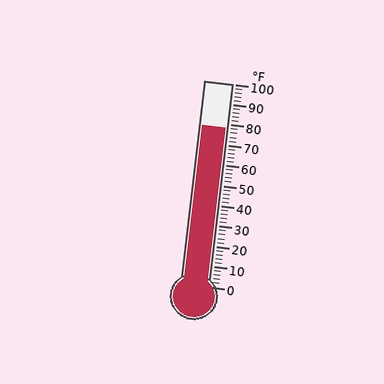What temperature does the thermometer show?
The thermometer shows approximately 78°F.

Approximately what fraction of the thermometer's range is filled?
The thermometer is filled to approximately 80% of its range.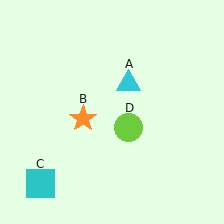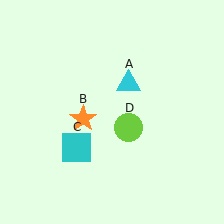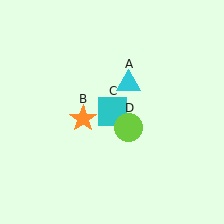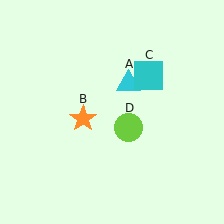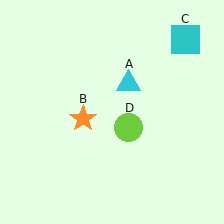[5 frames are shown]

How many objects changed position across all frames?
1 object changed position: cyan square (object C).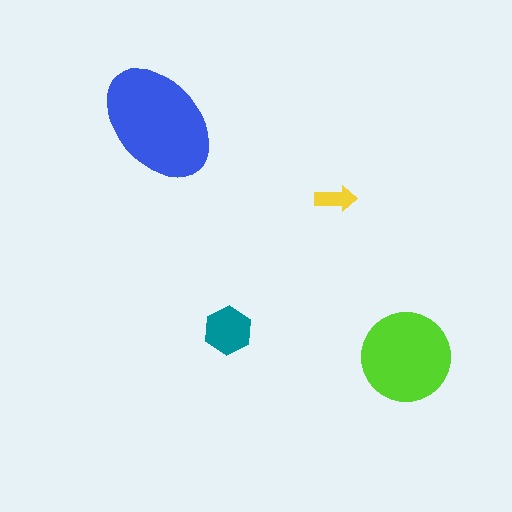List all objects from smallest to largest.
The yellow arrow, the teal hexagon, the lime circle, the blue ellipse.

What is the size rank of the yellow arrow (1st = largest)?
4th.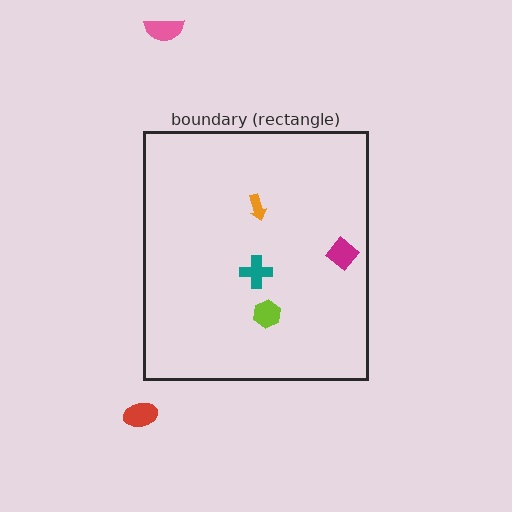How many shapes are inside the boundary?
4 inside, 2 outside.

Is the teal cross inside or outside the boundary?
Inside.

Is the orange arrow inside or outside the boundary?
Inside.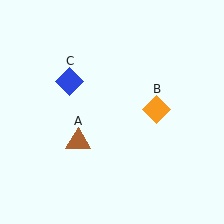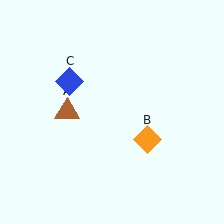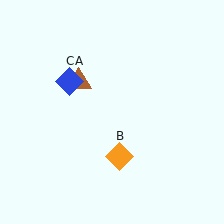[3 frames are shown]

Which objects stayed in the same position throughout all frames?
Blue diamond (object C) remained stationary.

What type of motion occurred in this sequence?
The brown triangle (object A), orange diamond (object B) rotated clockwise around the center of the scene.